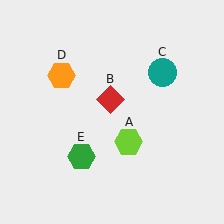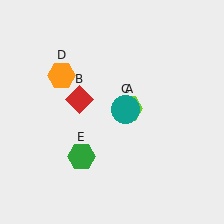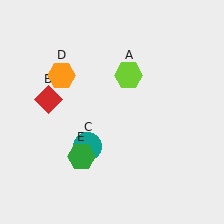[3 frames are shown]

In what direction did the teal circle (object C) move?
The teal circle (object C) moved down and to the left.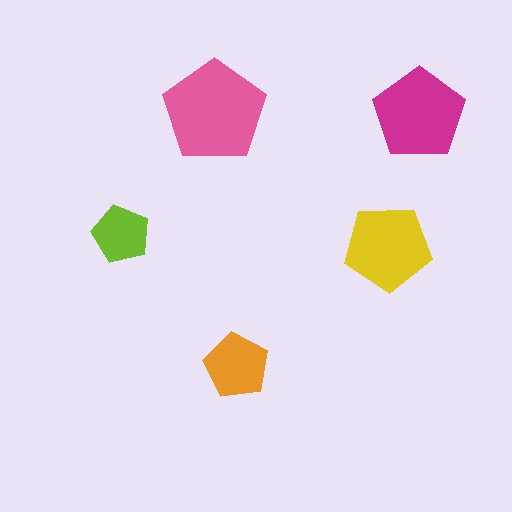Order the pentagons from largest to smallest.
the pink one, the magenta one, the yellow one, the orange one, the lime one.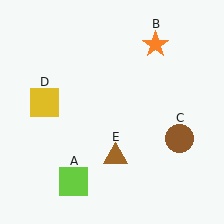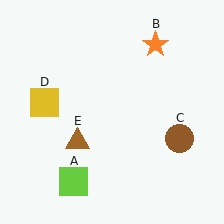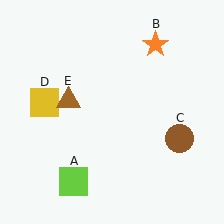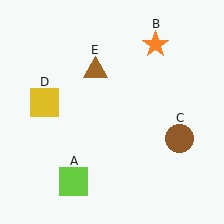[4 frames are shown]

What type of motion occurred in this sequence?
The brown triangle (object E) rotated clockwise around the center of the scene.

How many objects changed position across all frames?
1 object changed position: brown triangle (object E).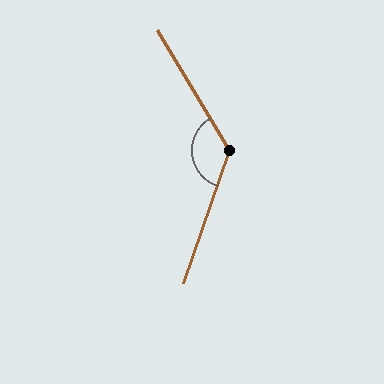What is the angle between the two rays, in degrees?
Approximately 130 degrees.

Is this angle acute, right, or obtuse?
It is obtuse.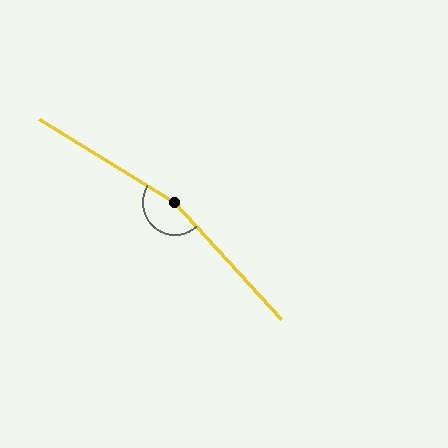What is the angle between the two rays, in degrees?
Approximately 164 degrees.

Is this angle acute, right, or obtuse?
It is obtuse.